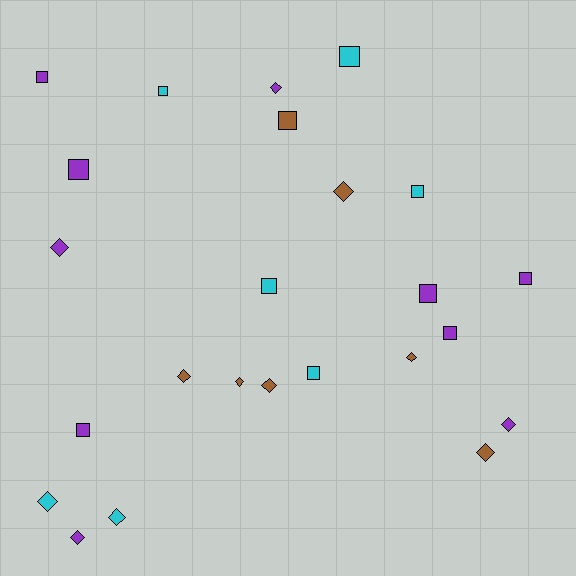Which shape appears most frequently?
Square, with 12 objects.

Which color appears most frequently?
Purple, with 10 objects.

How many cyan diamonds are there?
There are 2 cyan diamonds.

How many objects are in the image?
There are 24 objects.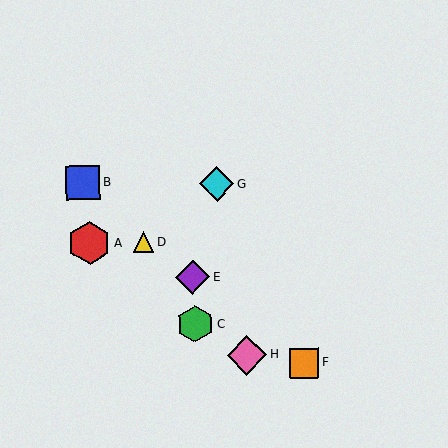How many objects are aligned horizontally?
2 objects (A, D) are aligned horizontally.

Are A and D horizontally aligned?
Yes, both are at y≈243.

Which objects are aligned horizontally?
Objects A, D are aligned horizontally.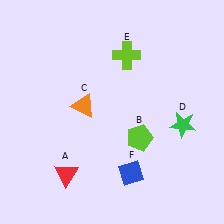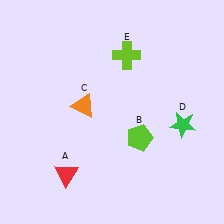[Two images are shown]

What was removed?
The blue diamond (F) was removed in Image 2.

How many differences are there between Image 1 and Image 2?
There is 1 difference between the two images.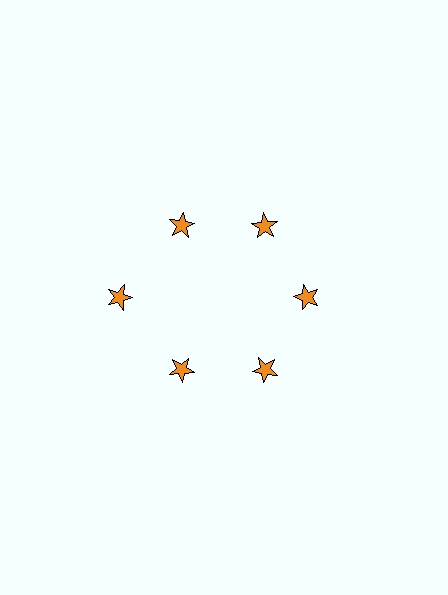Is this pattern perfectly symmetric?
No. The 6 orange stars are arranged in a ring, but one element near the 9 o'clock position is pushed outward from the center, breaking the 6-fold rotational symmetry.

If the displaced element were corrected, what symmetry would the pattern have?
It would have 6-fold rotational symmetry — the pattern would map onto itself every 60 degrees.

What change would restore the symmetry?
The symmetry would be restored by moving it inward, back onto the ring so that all 6 stars sit at equal angles and equal distance from the center.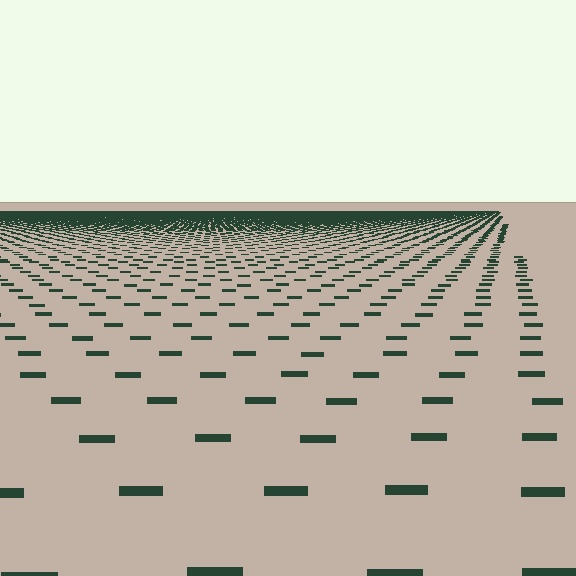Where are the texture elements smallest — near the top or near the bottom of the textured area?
Near the top.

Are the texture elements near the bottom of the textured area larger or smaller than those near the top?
Larger. Near the bottom, elements are closer to the viewer and appear at a bigger on-screen size.